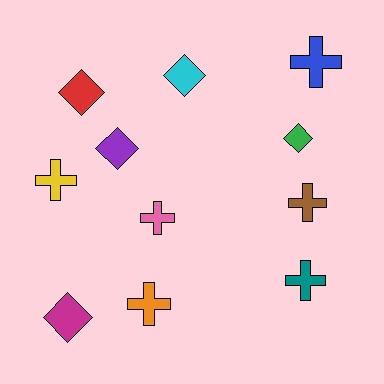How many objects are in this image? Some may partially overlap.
There are 11 objects.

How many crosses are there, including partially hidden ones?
There are 6 crosses.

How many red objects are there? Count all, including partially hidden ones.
There is 1 red object.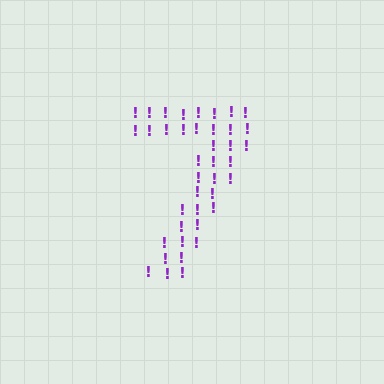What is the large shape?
The large shape is the digit 7.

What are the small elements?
The small elements are exclamation marks.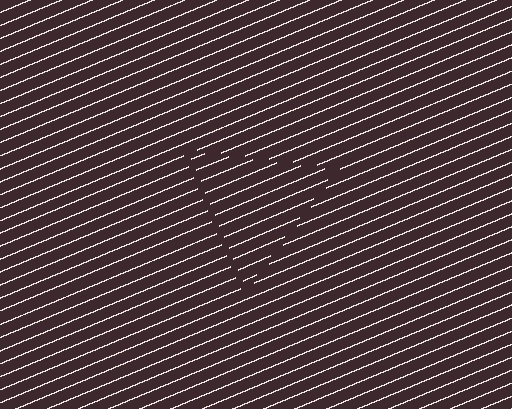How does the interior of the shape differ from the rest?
The interior of the shape contains the same grating, shifted by half a period — the contour is defined by the phase discontinuity where line-ends from the inner and outer gratings abut.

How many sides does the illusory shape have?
3 sides — the line-ends trace a triangle.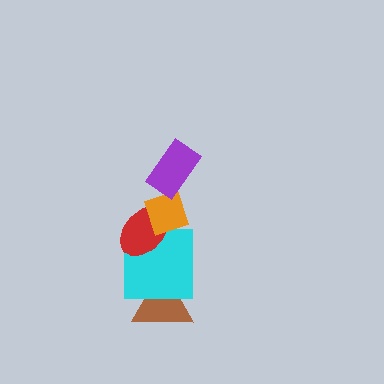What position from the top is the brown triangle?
The brown triangle is 5th from the top.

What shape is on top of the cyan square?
The red ellipse is on top of the cyan square.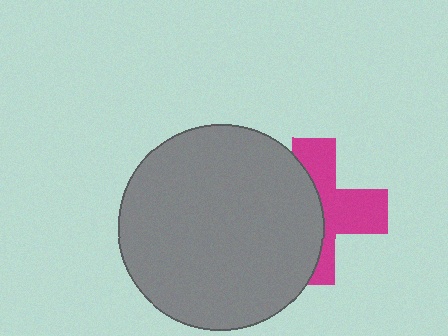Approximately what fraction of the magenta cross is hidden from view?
Roughly 51% of the magenta cross is hidden behind the gray circle.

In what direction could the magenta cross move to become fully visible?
The magenta cross could move right. That would shift it out from behind the gray circle entirely.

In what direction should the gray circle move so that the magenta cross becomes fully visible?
The gray circle should move left. That is the shortest direction to clear the overlap and leave the magenta cross fully visible.